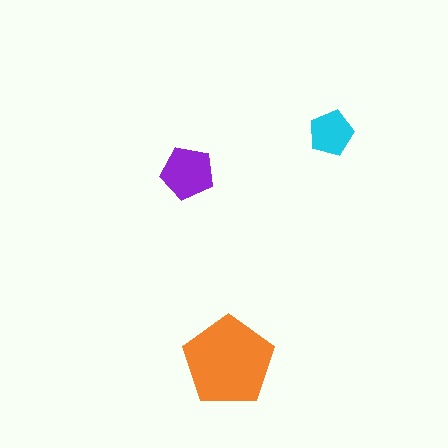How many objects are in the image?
There are 3 objects in the image.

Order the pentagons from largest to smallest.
the orange one, the purple one, the cyan one.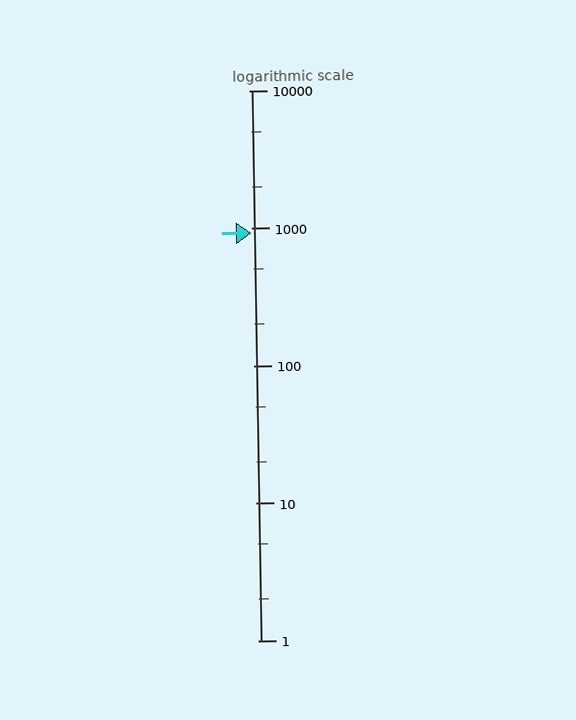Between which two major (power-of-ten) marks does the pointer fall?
The pointer is between 100 and 1000.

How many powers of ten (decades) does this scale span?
The scale spans 4 decades, from 1 to 10000.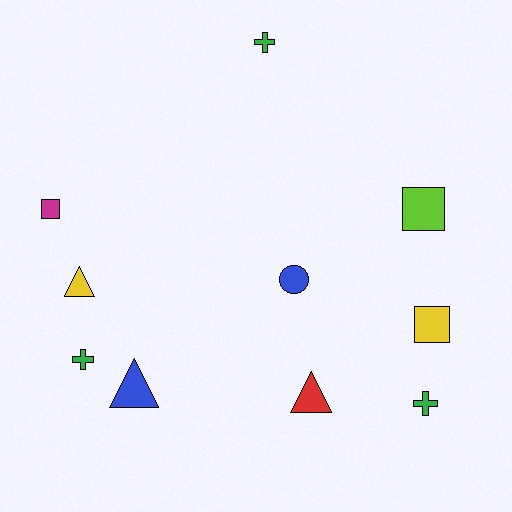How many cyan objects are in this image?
There are no cyan objects.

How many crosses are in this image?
There are 3 crosses.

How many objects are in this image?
There are 10 objects.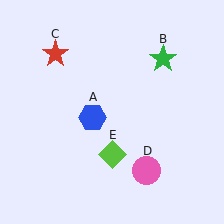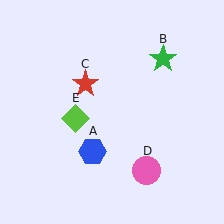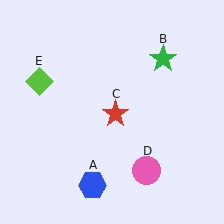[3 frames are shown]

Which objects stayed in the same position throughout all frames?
Green star (object B) and pink circle (object D) remained stationary.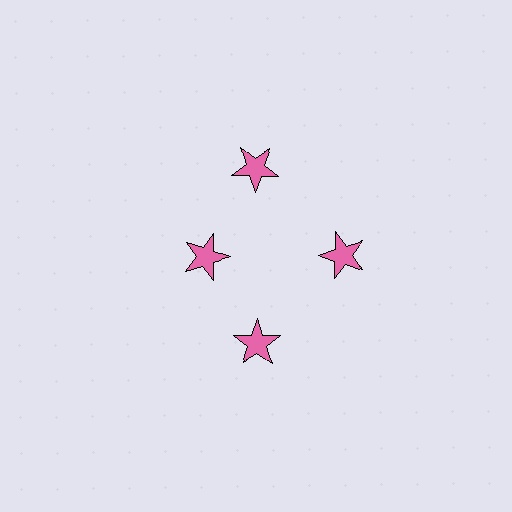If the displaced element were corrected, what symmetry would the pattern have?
It would have 4-fold rotational symmetry — the pattern would map onto itself every 90 degrees.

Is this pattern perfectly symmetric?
No. The 4 pink stars are arranged in a ring, but one element near the 9 o'clock position is pulled inward toward the center, breaking the 4-fold rotational symmetry.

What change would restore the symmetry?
The symmetry would be restored by moving it outward, back onto the ring so that all 4 stars sit at equal angles and equal distance from the center.